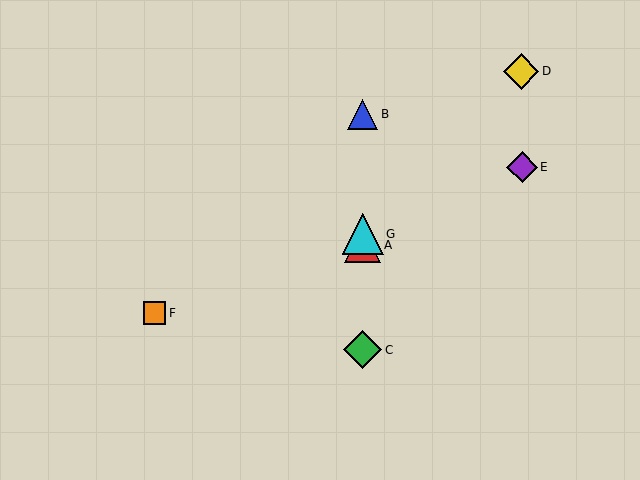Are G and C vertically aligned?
Yes, both are at x≈363.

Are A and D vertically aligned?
No, A is at x≈363 and D is at x≈521.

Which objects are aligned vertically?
Objects A, B, C, G are aligned vertically.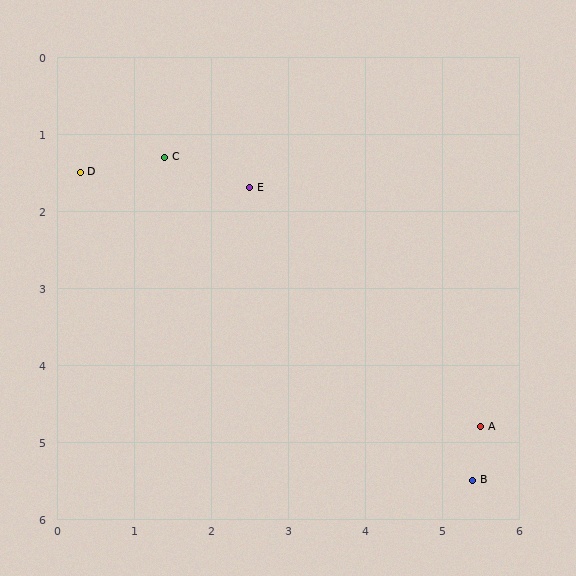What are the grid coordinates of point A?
Point A is at approximately (5.5, 4.8).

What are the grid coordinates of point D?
Point D is at approximately (0.3, 1.5).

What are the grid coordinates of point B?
Point B is at approximately (5.4, 5.5).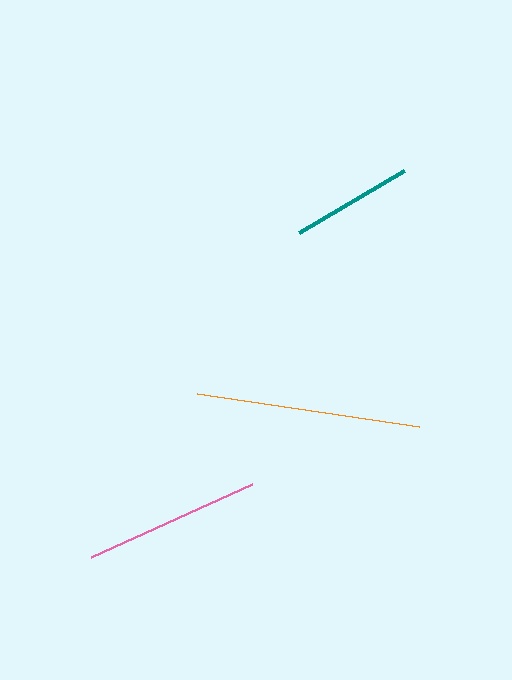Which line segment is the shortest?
The teal line is the shortest at approximately 122 pixels.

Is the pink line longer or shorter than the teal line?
The pink line is longer than the teal line.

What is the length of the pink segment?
The pink segment is approximately 177 pixels long.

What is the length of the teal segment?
The teal segment is approximately 122 pixels long.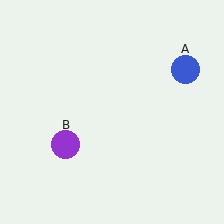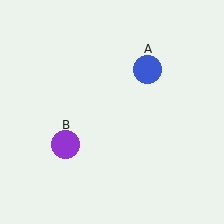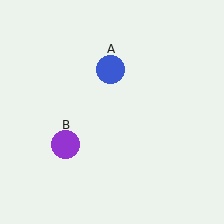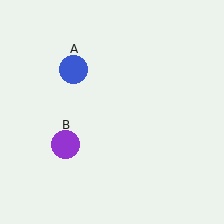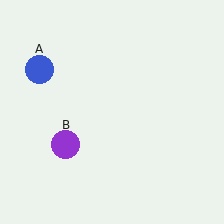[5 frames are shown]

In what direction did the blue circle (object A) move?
The blue circle (object A) moved left.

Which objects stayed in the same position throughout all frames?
Purple circle (object B) remained stationary.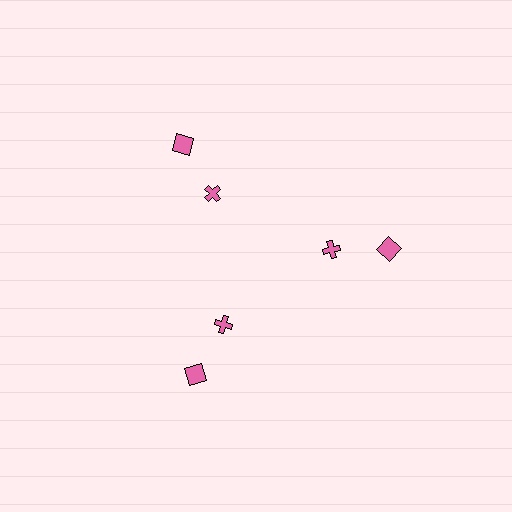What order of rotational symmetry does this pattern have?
This pattern has 3-fold rotational symmetry.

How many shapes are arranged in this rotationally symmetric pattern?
There are 6 shapes, arranged in 3 groups of 2.